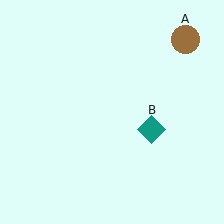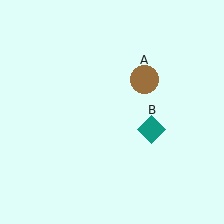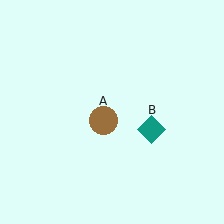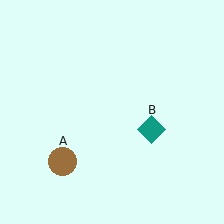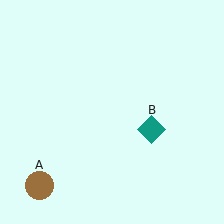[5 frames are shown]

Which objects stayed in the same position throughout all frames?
Teal diamond (object B) remained stationary.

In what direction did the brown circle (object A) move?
The brown circle (object A) moved down and to the left.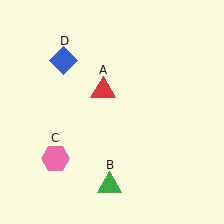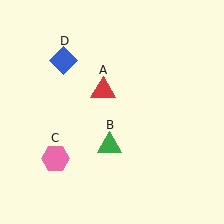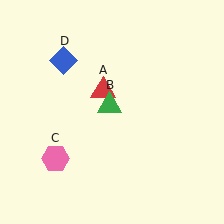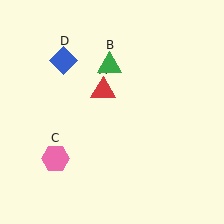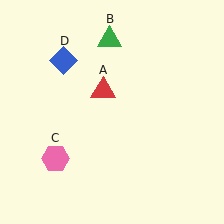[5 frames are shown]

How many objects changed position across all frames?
1 object changed position: green triangle (object B).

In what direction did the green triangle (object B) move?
The green triangle (object B) moved up.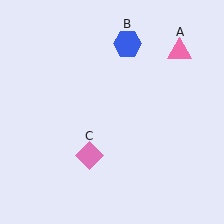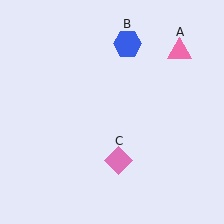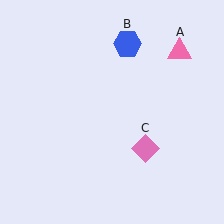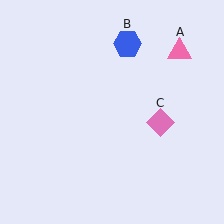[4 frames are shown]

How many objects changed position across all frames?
1 object changed position: pink diamond (object C).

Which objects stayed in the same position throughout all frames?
Pink triangle (object A) and blue hexagon (object B) remained stationary.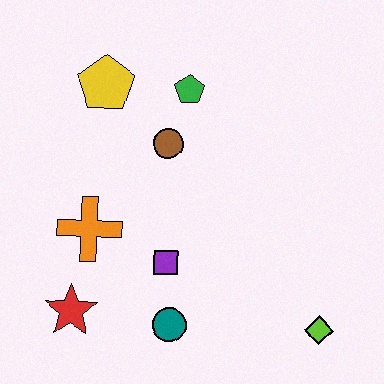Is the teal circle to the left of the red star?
No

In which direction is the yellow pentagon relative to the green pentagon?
The yellow pentagon is to the left of the green pentagon.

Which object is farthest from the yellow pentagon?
The lime diamond is farthest from the yellow pentagon.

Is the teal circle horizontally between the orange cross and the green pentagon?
Yes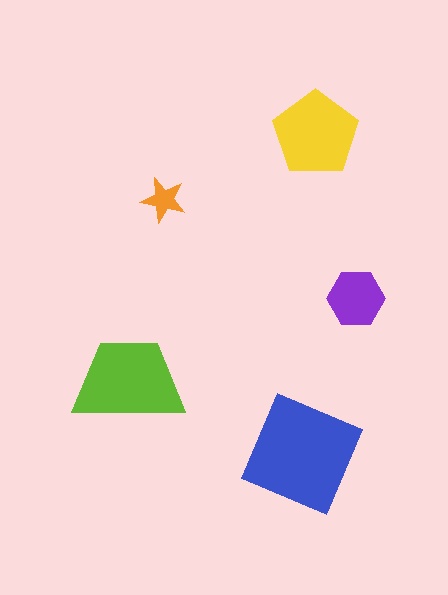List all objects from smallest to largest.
The orange star, the purple hexagon, the yellow pentagon, the lime trapezoid, the blue square.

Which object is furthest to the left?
The lime trapezoid is leftmost.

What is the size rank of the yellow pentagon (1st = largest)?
3rd.